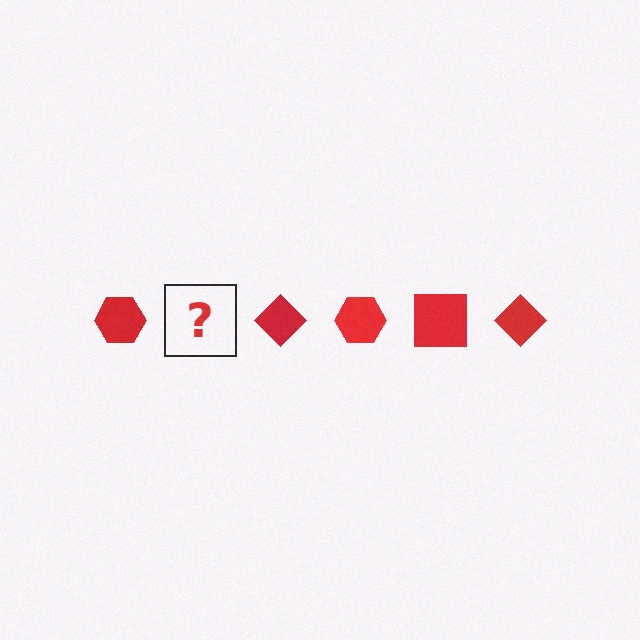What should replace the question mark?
The question mark should be replaced with a red square.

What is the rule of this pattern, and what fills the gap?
The rule is that the pattern cycles through hexagon, square, diamond shapes in red. The gap should be filled with a red square.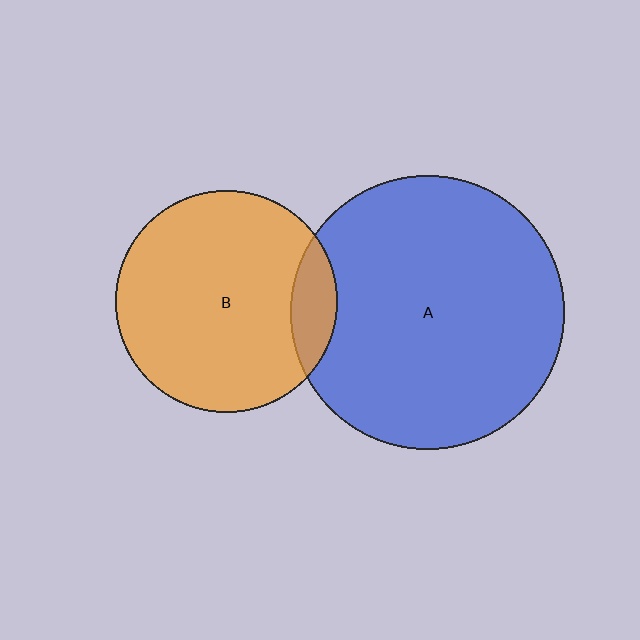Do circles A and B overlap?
Yes.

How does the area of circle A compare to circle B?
Approximately 1.5 times.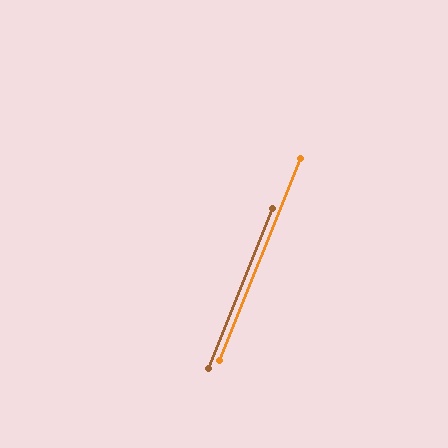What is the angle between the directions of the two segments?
Approximately 0 degrees.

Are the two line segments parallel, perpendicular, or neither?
Parallel — their directions differ by only 0.3°.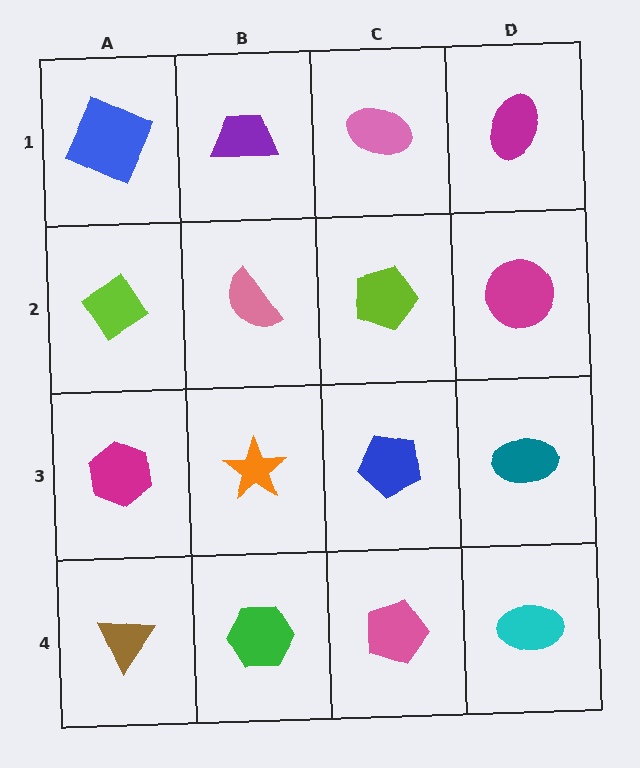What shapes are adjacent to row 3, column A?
A lime diamond (row 2, column A), a brown triangle (row 4, column A), an orange star (row 3, column B).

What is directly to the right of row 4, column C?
A cyan ellipse.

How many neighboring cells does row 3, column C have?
4.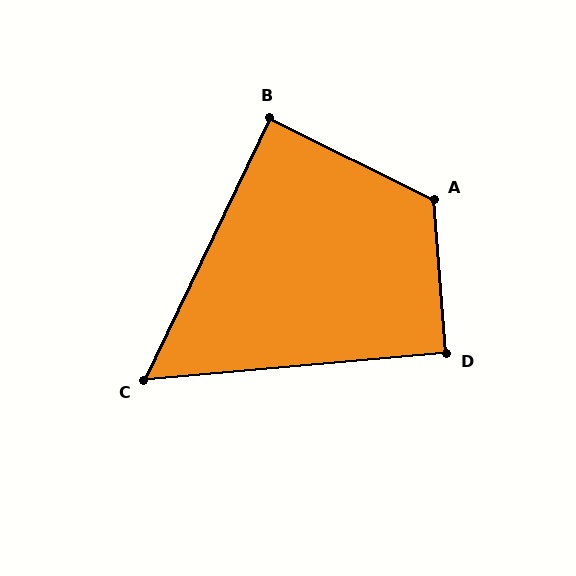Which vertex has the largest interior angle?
A, at approximately 121 degrees.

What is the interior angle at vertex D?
Approximately 91 degrees (approximately right).